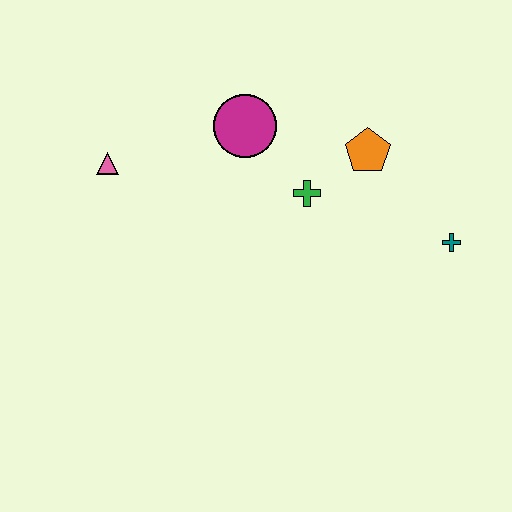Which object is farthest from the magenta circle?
The teal cross is farthest from the magenta circle.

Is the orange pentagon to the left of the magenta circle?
No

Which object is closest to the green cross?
The orange pentagon is closest to the green cross.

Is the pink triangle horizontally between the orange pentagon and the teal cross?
No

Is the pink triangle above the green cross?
Yes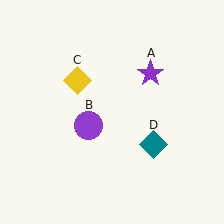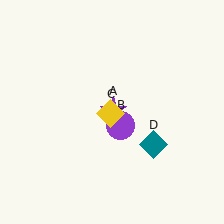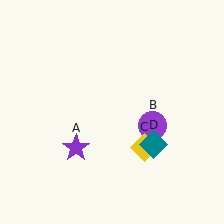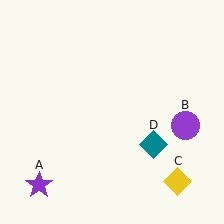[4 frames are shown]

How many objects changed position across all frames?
3 objects changed position: purple star (object A), purple circle (object B), yellow diamond (object C).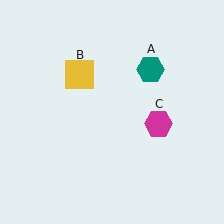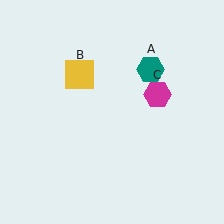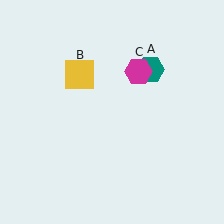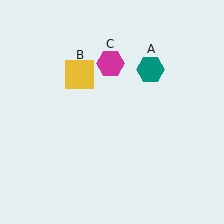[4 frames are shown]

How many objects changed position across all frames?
1 object changed position: magenta hexagon (object C).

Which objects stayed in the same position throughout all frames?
Teal hexagon (object A) and yellow square (object B) remained stationary.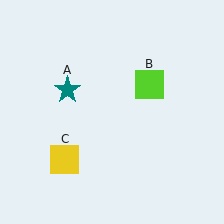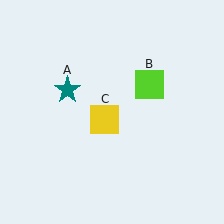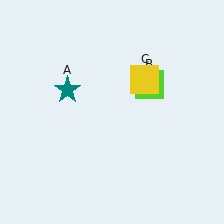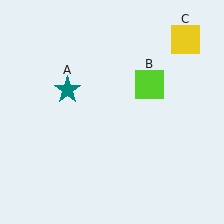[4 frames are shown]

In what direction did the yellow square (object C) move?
The yellow square (object C) moved up and to the right.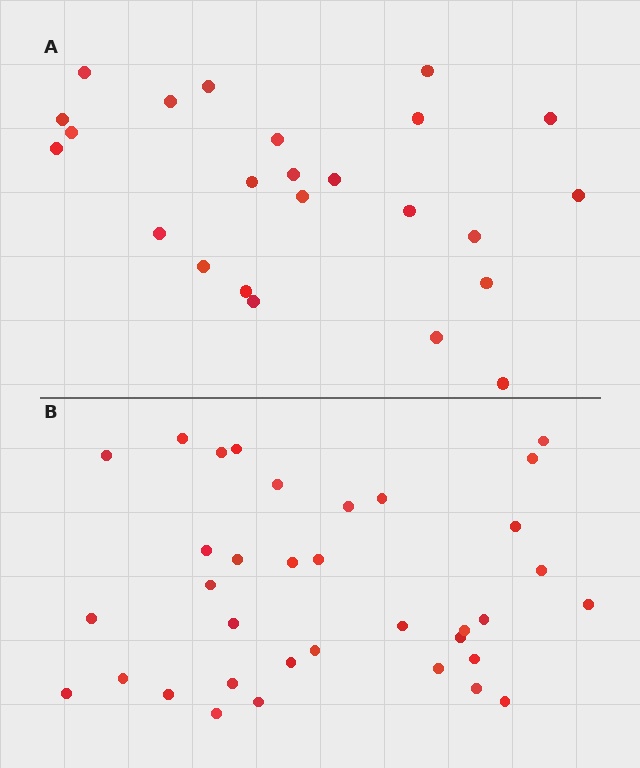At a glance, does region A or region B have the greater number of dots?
Region B (the bottom region) has more dots.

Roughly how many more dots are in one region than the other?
Region B has roughly 12 or so more dots than region A.